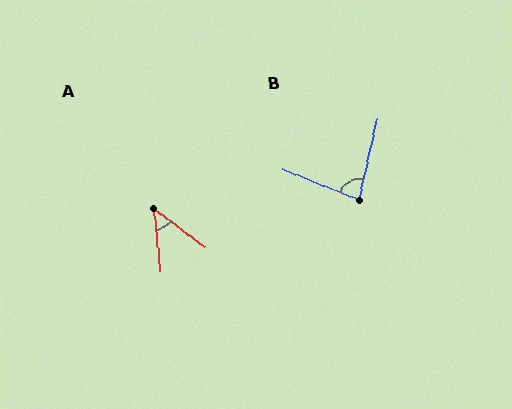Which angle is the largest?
B, at approximately 80 degrees.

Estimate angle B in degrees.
Approximately 80 degrees.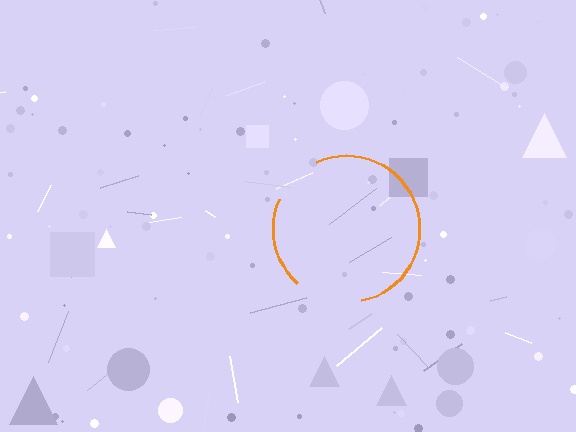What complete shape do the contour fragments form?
The contour fragments form a circle.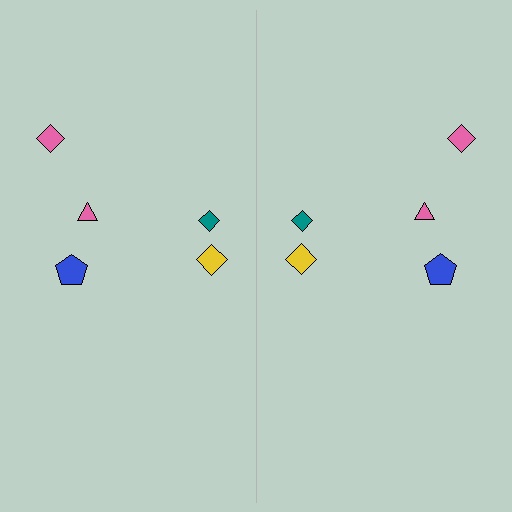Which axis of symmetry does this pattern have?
The pattern has a vertical axis of symmetry running through the center of the image.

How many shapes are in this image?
There are 10 shapes in this image.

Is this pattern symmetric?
Yes, this pattern has bilateral (reflection) symmetry.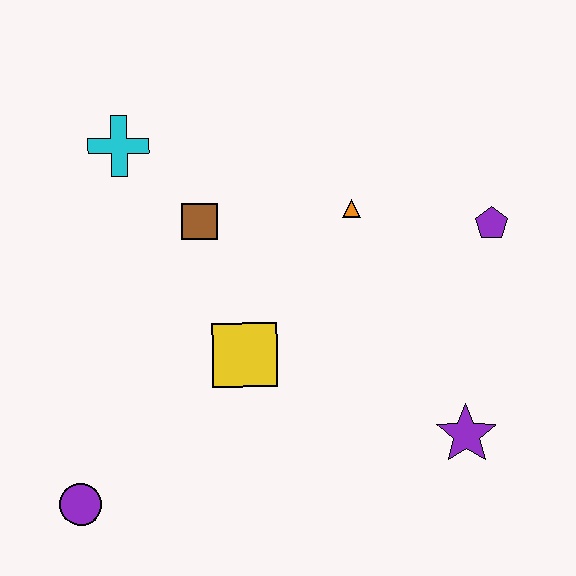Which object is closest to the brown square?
The cyan cross is closest to the brown square.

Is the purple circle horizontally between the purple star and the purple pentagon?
No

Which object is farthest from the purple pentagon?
The purple circle is farthest from the purple pentagon.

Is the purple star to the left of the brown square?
No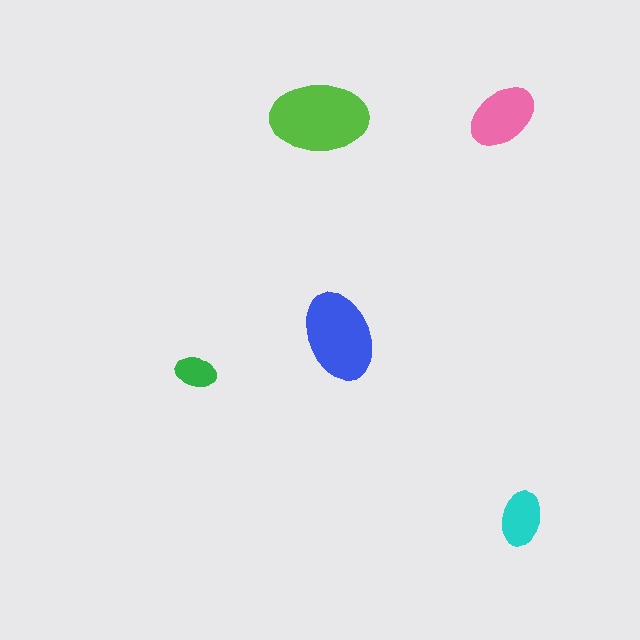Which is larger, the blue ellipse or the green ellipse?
The blue one.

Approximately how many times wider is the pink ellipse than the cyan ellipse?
About 1.5 times wider.